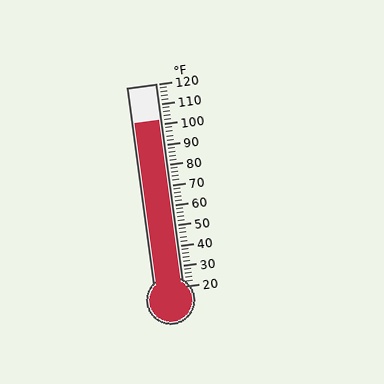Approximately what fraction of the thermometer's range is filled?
The thermometer is filled to approximately 80% of its range.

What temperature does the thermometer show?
The thermometer shows approximately 102°F.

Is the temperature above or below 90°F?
The temperature is above 90°F.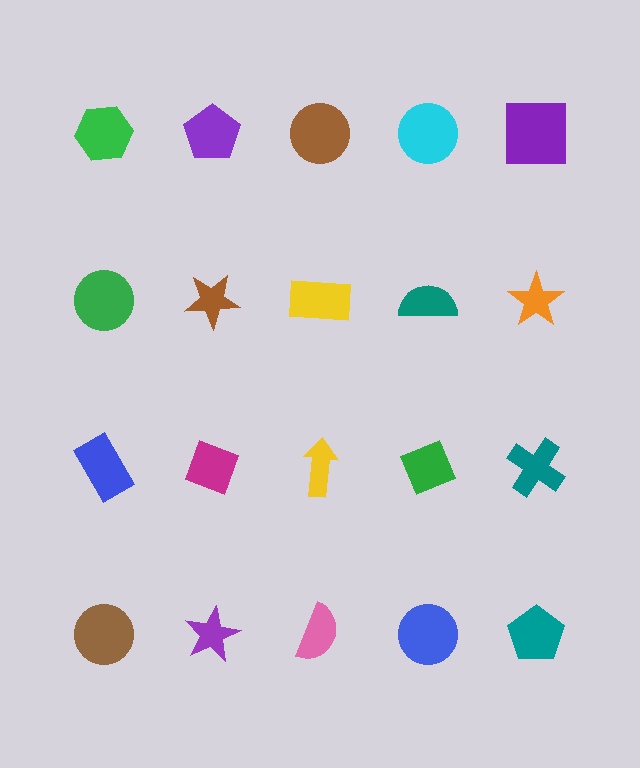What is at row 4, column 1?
A brown circle.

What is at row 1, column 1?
A green hexagon.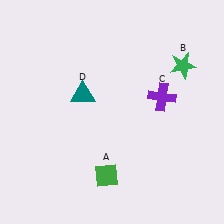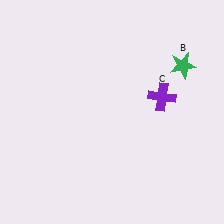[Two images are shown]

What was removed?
The teal triangle (D), the green diamond (A) were removed in Image 2.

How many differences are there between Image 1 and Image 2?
There are 2 differences between the two images.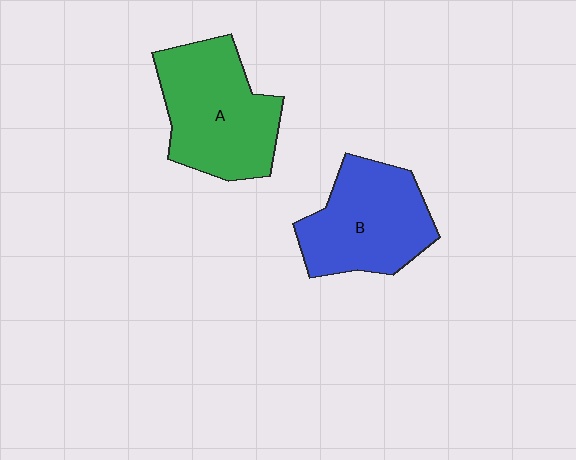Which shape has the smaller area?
Shape B (blue).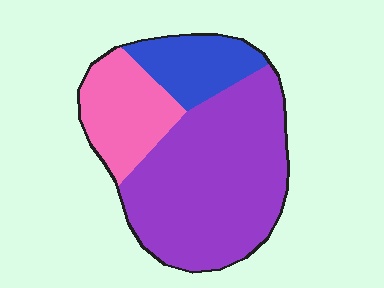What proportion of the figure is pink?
Pink covers around 20% of the figure.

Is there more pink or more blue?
Pink.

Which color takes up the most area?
Purple, at roughly 60%.